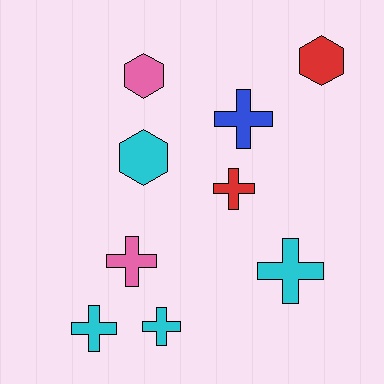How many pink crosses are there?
There is 1 pink cross.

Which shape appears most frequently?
Cross, with 6 objects.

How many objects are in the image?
There are 9 objects.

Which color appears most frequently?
Cyan, with 4 objects.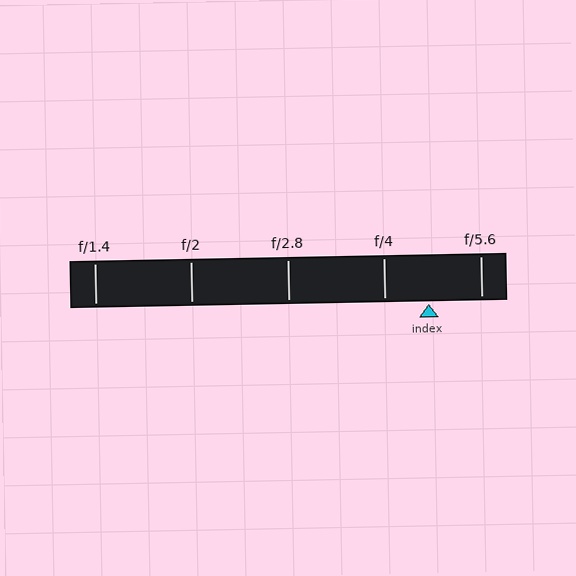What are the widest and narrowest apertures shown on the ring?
The widest aperture shown is f/1.4 and the narrowest is f/5.6.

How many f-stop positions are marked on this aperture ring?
There are 5 f-stop positions marked.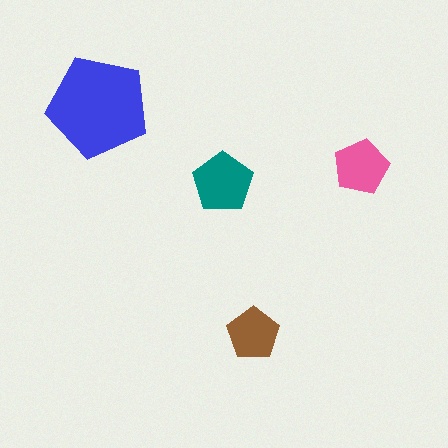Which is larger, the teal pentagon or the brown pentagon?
The teal one.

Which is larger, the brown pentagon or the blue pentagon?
The blue one.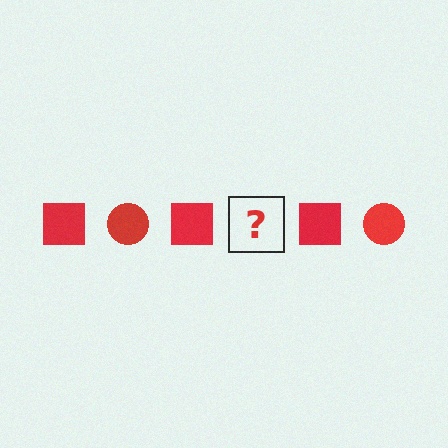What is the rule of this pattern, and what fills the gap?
The rule is that the pattern cycles through square, circle shapes in red. The gap should be filled with a red circle.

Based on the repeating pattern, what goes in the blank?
The blank should be a red circle.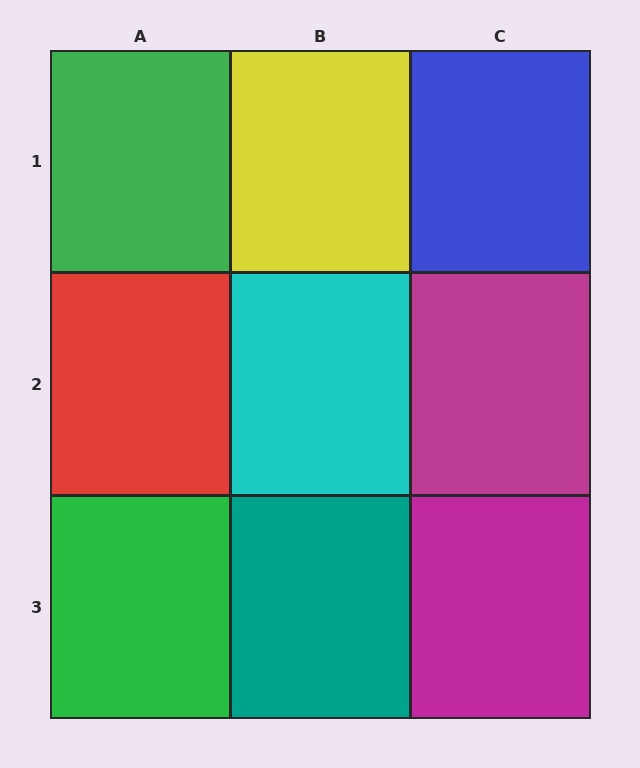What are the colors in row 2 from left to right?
Red, cyan, magenta.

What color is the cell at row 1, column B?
Yellow.